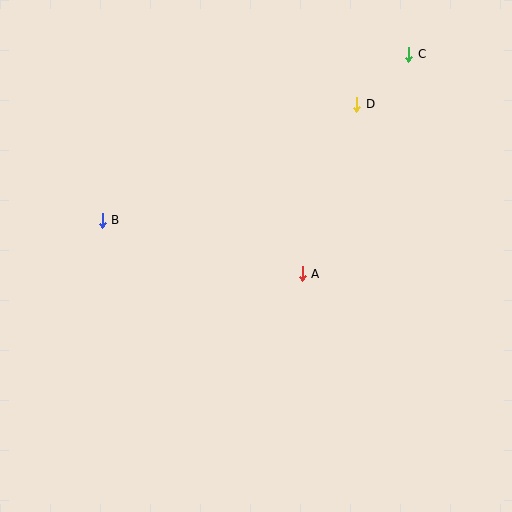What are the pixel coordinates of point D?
Point D is at (357, 104).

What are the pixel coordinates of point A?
Point A is at (302, 274).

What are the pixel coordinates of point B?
Point B is at (102, 221).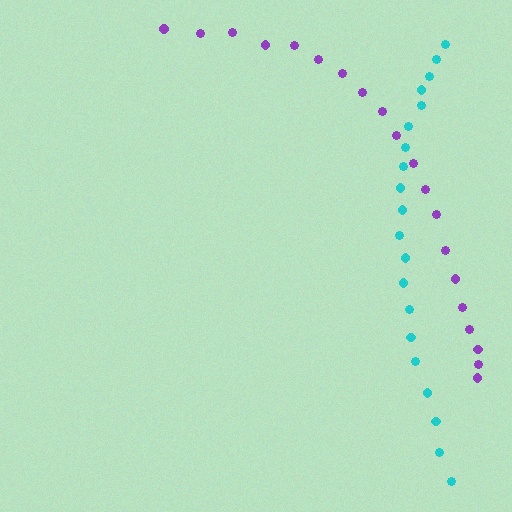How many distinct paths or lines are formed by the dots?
There are 2 distinct paths.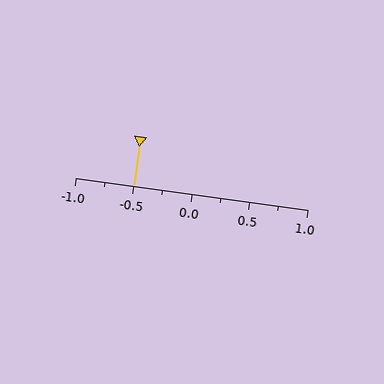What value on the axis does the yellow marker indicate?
The marker indicates approximately -0.5.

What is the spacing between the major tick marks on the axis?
The major ticks are spaced 0.5 apart.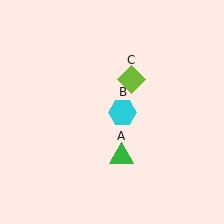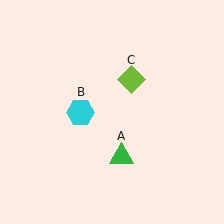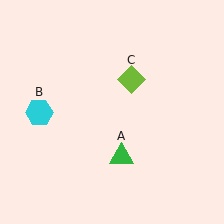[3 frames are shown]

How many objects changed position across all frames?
1 object changed position: cyan hexagon (object B).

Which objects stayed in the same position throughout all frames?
Green triangle (object A) and lime diamond (object C) remained stationary.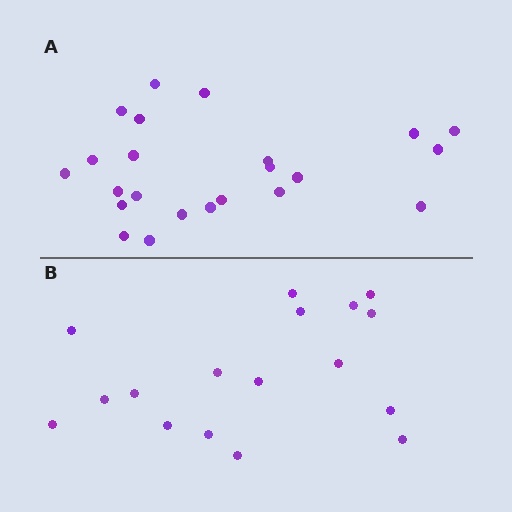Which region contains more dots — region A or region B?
Region A (the top region) has more dots.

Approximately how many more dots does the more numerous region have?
Region A has about 6 more dots than region B.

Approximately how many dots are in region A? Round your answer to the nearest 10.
About 20 dots. (The exact count is 23, which rounds to 20.)